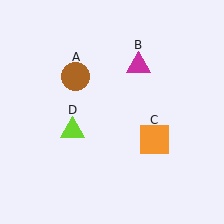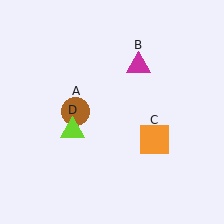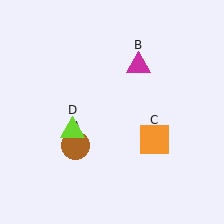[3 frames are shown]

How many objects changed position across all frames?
1 object changed position: brown circle (object A).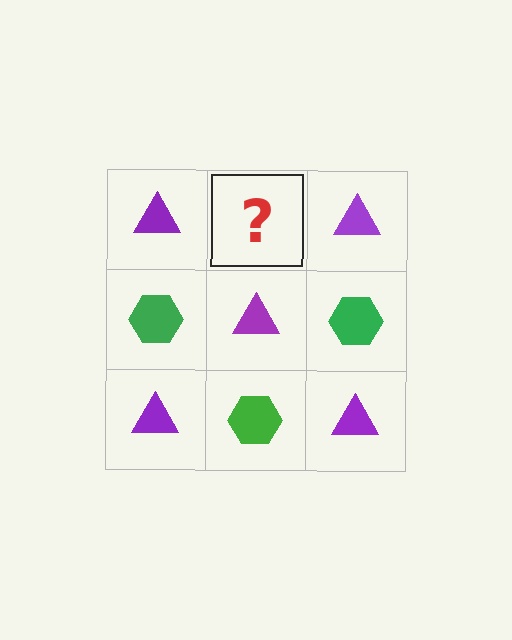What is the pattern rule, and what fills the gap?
The rule is that it alternates purple triangle and green hexagon in a checkerboard pattern. The gap should be filled with a green hexagon.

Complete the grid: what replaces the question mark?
The question mark should be replaced with a green hexagon.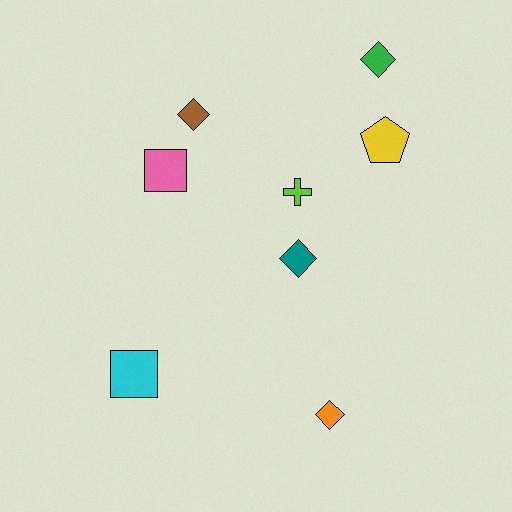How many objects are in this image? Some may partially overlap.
There are 8 objects.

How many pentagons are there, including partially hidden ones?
There is 1 pentagon.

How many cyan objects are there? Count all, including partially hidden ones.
There is 1 cyan object.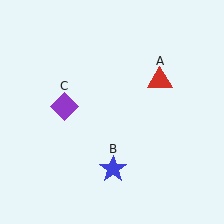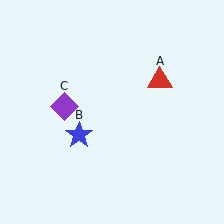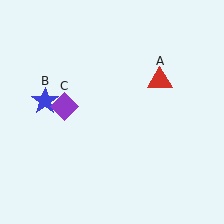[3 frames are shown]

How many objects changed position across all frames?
1 object changed position: blue star (object B).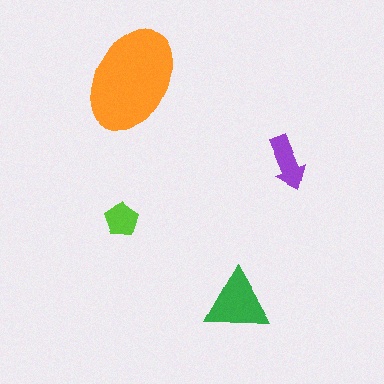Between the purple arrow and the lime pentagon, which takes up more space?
The purple arrow.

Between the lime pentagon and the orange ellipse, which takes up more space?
The orange ellipse.